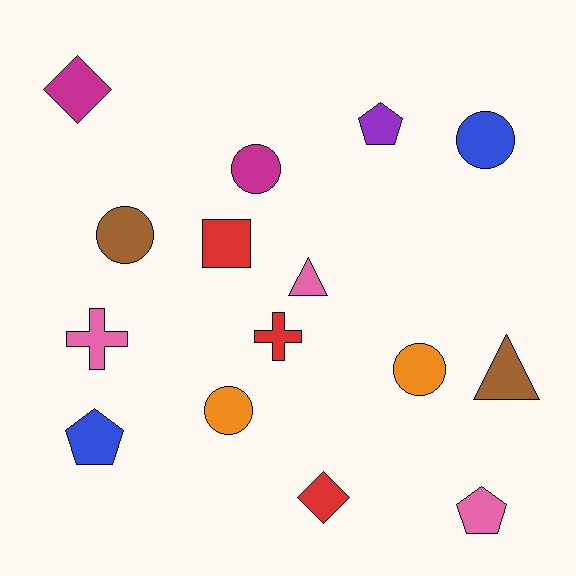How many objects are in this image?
There are 15 objects.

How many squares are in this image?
There is 1 square.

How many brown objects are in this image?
There are 2 brown objects.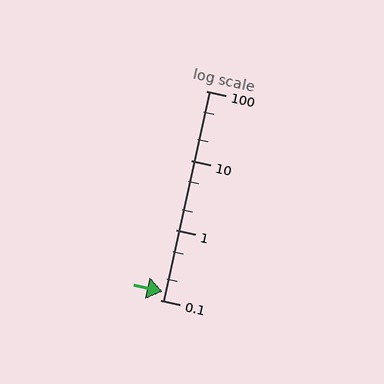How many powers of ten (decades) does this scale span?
The scale spans 3 decades, from 0.1 to 100.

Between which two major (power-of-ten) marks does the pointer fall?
The pointer is between 0.1 and 1.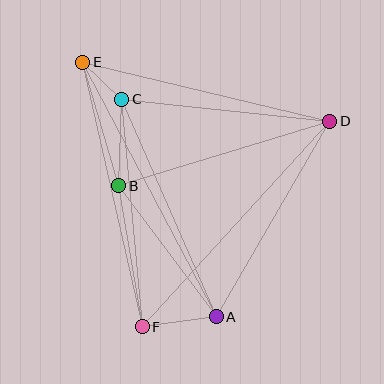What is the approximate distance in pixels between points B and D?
The distance between B and D is approximately 220 pixels.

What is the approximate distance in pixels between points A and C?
The distance between A and C is approximately 237 pixels.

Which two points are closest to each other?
Points C and E are closest to each other.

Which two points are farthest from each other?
Points A and E are farthest from each other.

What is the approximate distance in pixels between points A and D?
The distance between A and D is approximately 226 pixels.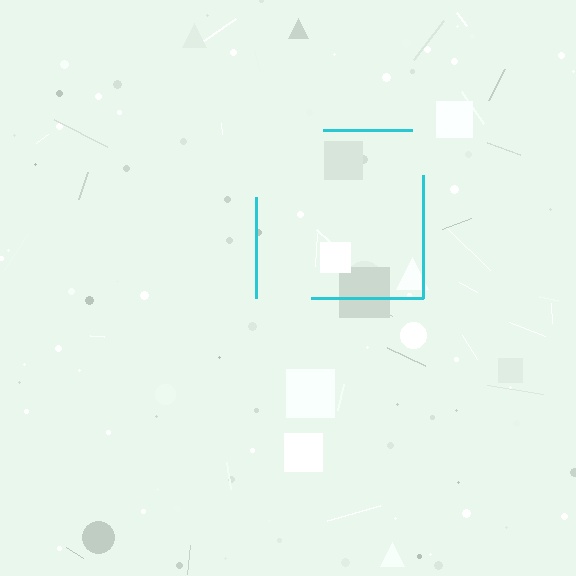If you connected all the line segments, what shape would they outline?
They would outline a square.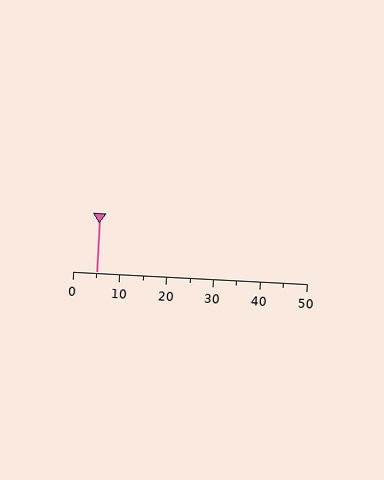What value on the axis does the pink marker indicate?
The marker indicates approximately 5.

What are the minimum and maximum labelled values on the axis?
The axis runs from 0 to 50.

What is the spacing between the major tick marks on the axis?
The major ticks are spaced 10 apart.